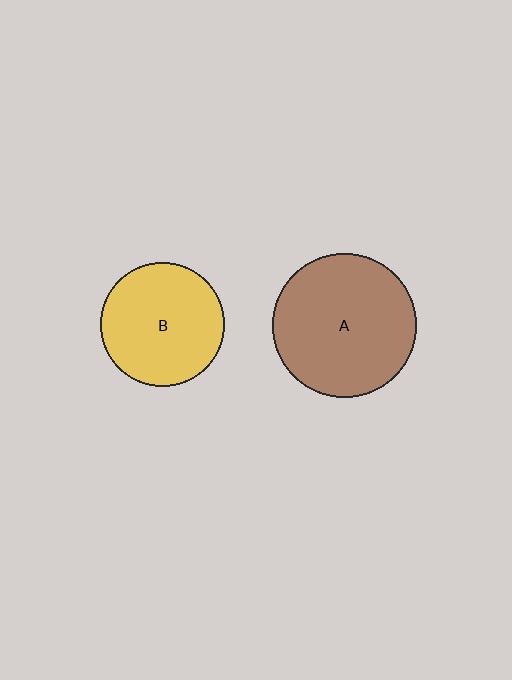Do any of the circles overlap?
No, none of the circles overlap.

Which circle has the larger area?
Circle A (brown).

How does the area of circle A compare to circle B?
Approximately 1.4 times.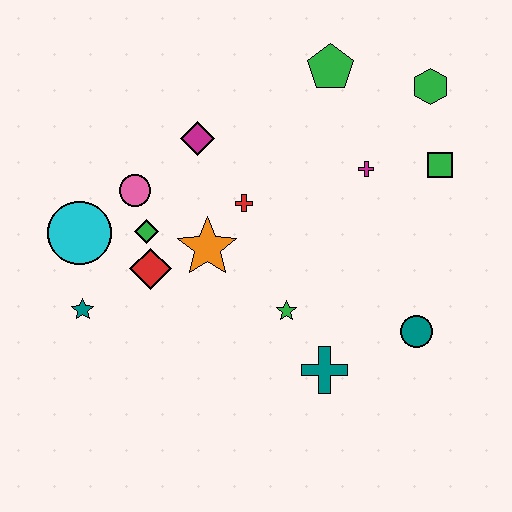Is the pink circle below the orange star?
No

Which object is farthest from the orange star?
The green hexagon is farthest from the orange star.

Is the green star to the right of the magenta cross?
No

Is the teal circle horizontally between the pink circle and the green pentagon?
No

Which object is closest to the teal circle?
The teal cross is closest to the teal circle.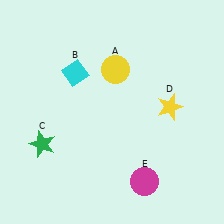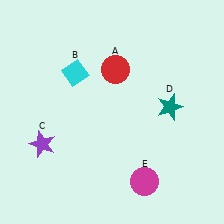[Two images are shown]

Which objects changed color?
A changed from yellow to red. C changed from green to purple. D changed from yellow to teal.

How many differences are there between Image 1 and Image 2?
There are 3 differences between the two images.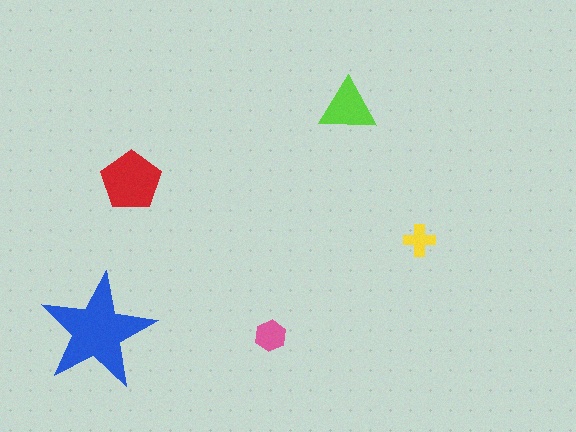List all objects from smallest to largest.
The yellow cross, the pink hexagon, the lime triangle, the red pentagon, the blue star.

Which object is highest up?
The lime triangle is topmost.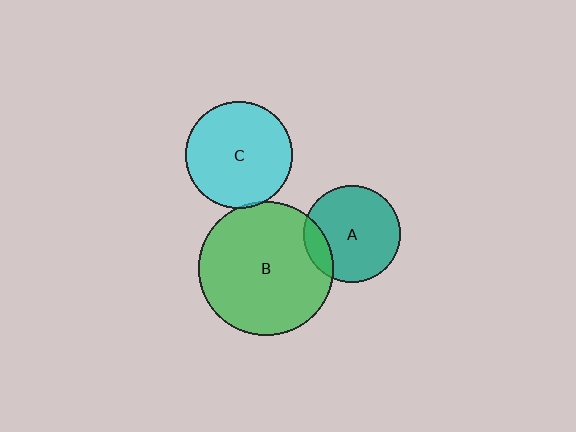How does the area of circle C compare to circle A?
Approximately 1.2 times.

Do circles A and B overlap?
Yes.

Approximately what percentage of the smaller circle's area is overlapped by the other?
Approximately 15%.